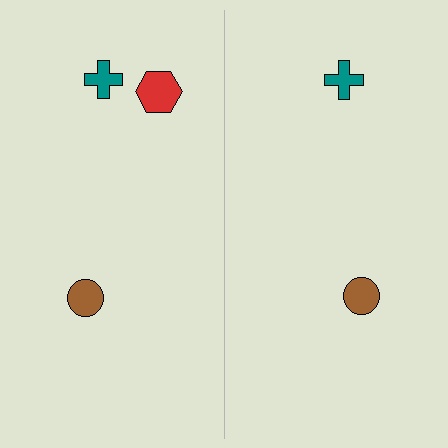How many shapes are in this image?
There are 5 shapes in this image.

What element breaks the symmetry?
A red hexagon is missing from the right side.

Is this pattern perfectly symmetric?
No, the pattern is not perfectly symmetric. A red hexagon is missing from the right side.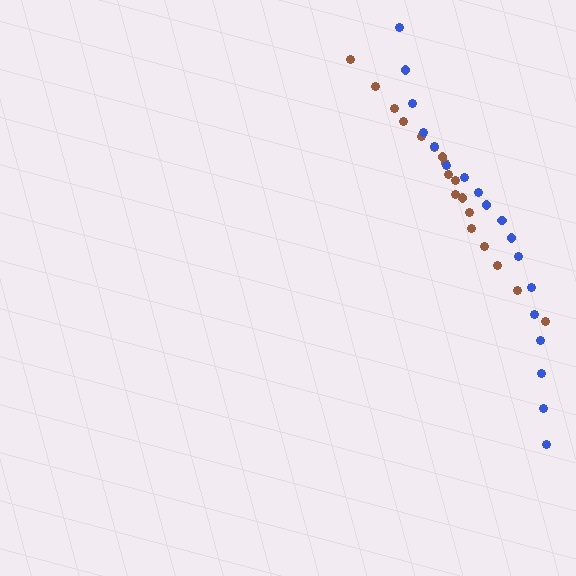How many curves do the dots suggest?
There are 2 distinct paths.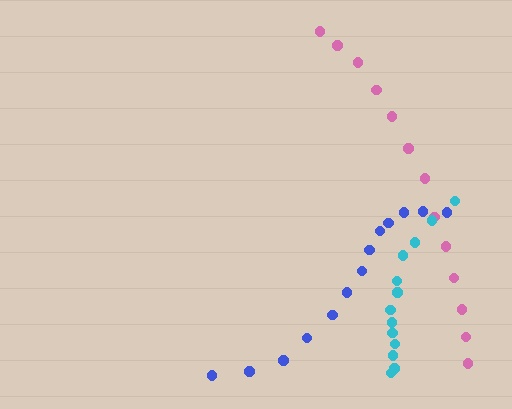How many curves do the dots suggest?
There are 3 distinct paths.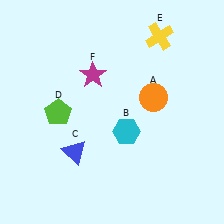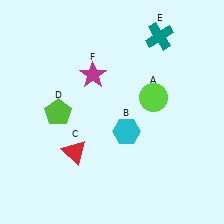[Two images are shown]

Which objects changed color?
A changed from orange to lime. C changed from blue to red. E changed from yellow to teal.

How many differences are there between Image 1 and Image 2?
There are 3 differences between the two images.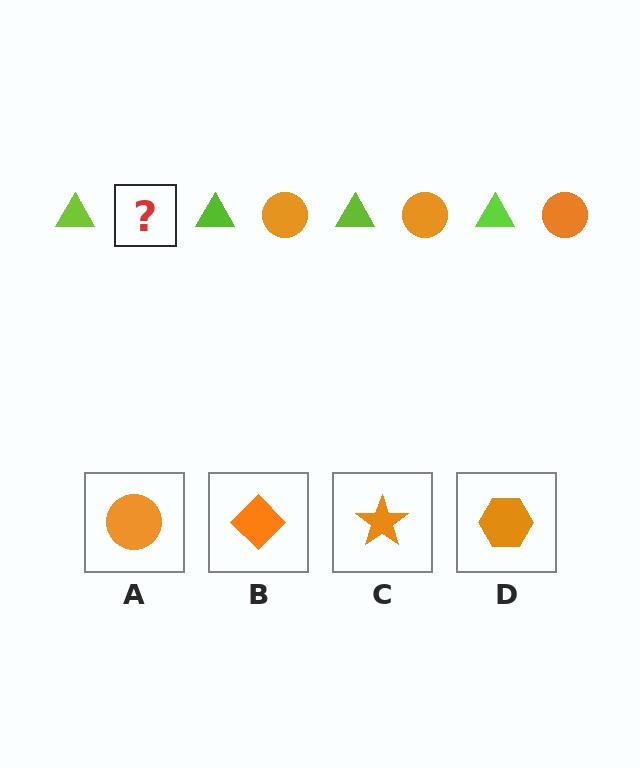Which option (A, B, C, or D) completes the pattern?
A.